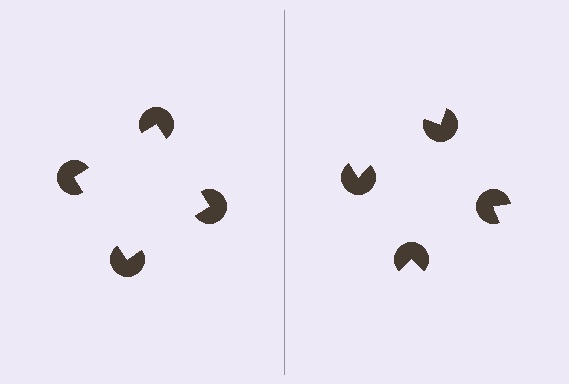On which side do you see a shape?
An illusory square appears on the left side. On the right side the wedge cuts are rotated, so no coherent shape forms.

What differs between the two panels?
The pac-man discs are positioned identically on both sides; only the wedge orientations differ. On the left they align to a square; on the right they are misaligned.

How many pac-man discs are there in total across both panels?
8 — 4 on each side.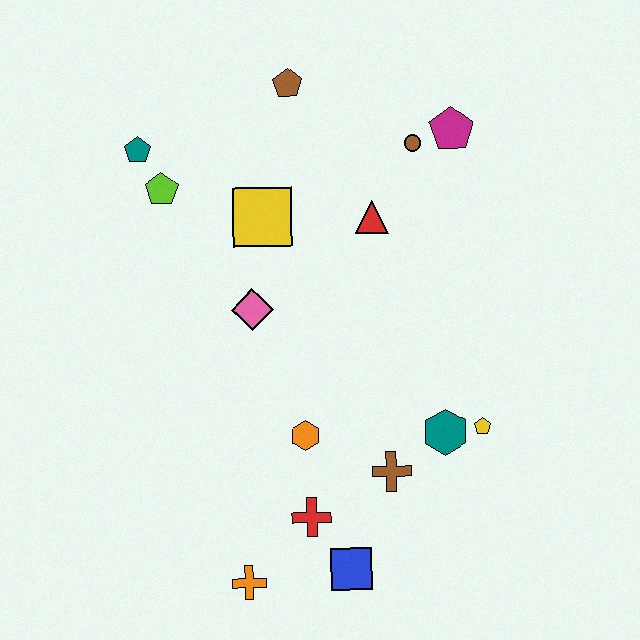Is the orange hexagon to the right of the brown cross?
No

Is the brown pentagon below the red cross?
No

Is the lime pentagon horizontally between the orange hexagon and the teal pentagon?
Yes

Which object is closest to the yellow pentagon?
The teal hexagon is closest to the yellow pentagon.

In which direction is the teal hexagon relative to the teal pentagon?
The teal hexagon is to the right of the teal pentagon.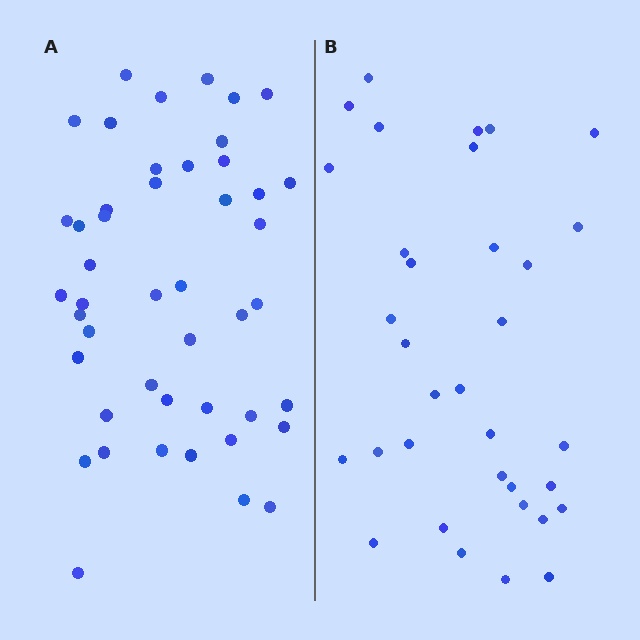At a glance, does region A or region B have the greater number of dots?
Region A (the left region) has more dots.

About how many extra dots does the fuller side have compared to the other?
Region A has roughly 12 or so more dots than region B.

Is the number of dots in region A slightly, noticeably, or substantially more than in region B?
Region A has noticeably more, but not dramatically so. The ratio is roughly 1.4 to 1.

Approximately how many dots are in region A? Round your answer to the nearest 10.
About 50 dots. (The exact count is 46, which rounds to 50.)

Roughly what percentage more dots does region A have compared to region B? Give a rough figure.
About 35% more.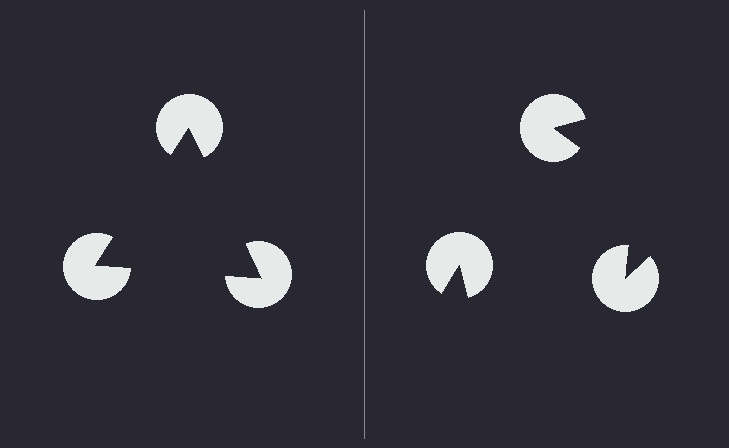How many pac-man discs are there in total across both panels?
6 — 3 on each side.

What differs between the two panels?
The pac-man discs are positioned identically on both sides; only the wedge orientations differ. On the left they align to a triangle; on the right they are misaligned.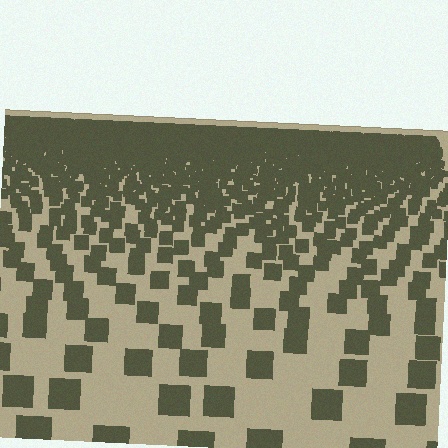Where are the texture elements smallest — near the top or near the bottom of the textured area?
Near the top.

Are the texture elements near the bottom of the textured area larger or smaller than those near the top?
Larger. Near the bottom, elements are closer to the viewer and appear at a bigger on-screen size.